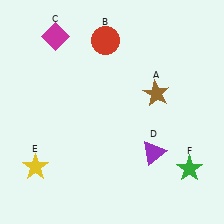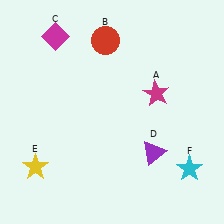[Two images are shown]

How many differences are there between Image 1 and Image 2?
There are 2 differences between the two images.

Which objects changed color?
A changed from brown to magenta. F changed from green to cyan.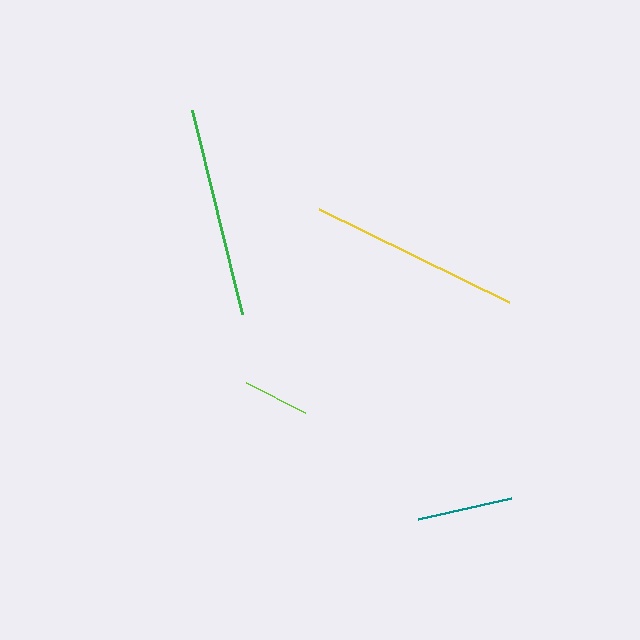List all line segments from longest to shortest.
From longest to shortest: yellow, green, teal, lime.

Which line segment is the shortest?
The lime line is the shortest at approximately 67 pixels.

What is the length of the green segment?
The green segment is approximately 209 pixels long.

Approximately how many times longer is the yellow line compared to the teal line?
The yellow line is approximately 2.2 times the length of the teal line.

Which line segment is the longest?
The yellow line is the longest at approximately 212 pixels.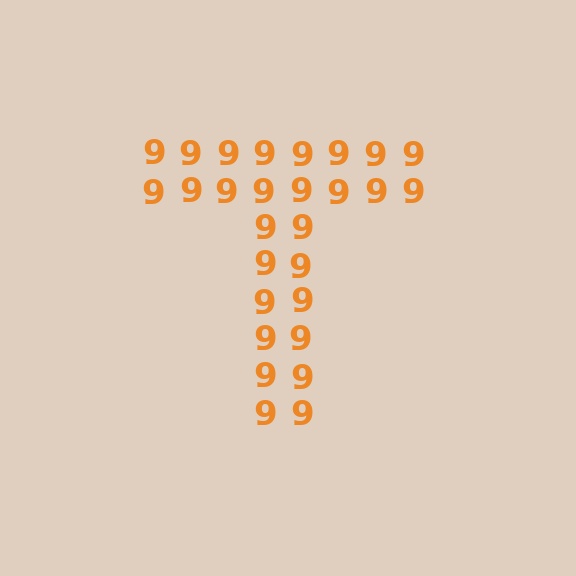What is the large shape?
The large shape is the letter T.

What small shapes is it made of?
It is made of small digit 9's.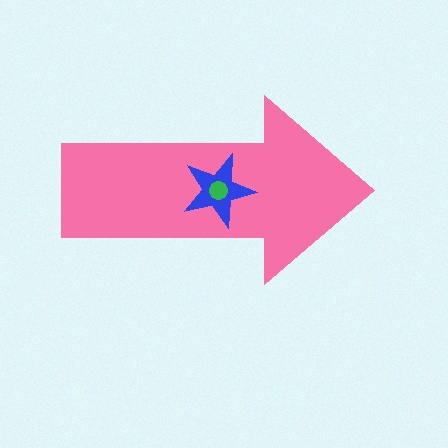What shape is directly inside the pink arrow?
The blue star.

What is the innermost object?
The green circle.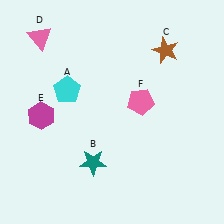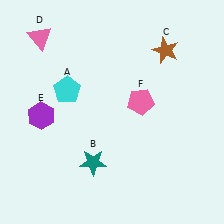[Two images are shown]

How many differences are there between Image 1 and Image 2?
There is 1 difference between the two images.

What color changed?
The hexagon (E) changed from magenta in Image 1 to purple in Image 2.